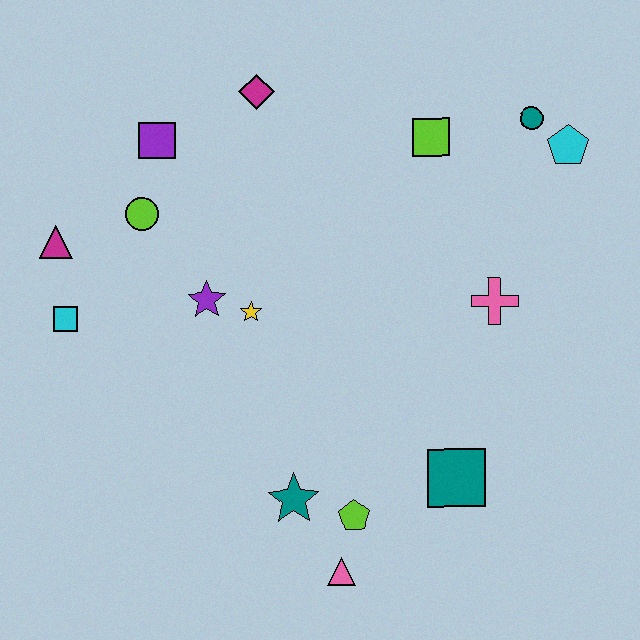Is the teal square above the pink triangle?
Yes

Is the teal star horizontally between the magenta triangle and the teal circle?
Yes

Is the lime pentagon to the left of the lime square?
Yes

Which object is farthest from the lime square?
The pink triangle is farthest from the lime square.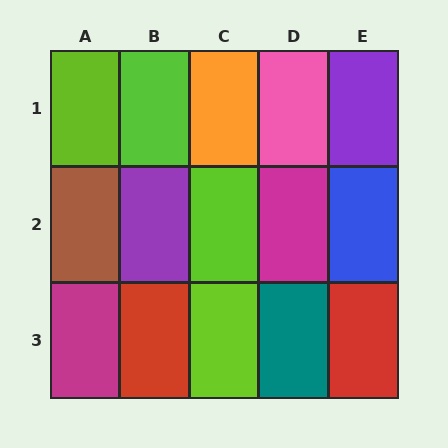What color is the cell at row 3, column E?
Red.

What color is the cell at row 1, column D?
Pink.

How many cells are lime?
4 cells are lime.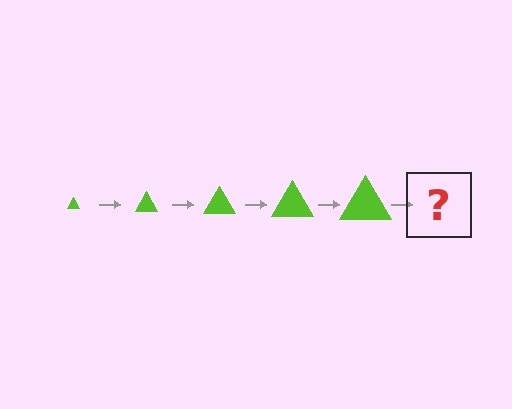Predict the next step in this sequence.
The next step is a lime triangle, larger than the previous one.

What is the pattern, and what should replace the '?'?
The pattern is that the triangle gets progressively larger each step. The '?' should be a lime triangle, larger than the previous one.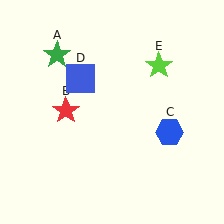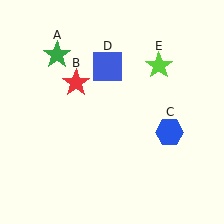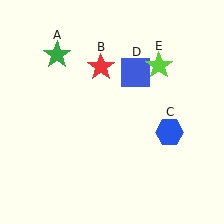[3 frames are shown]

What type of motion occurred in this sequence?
The red star (object B), blue square (object D) rotated clockwise around the center of the scene.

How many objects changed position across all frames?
2 objects changed position: red star (object B), blue square (object D).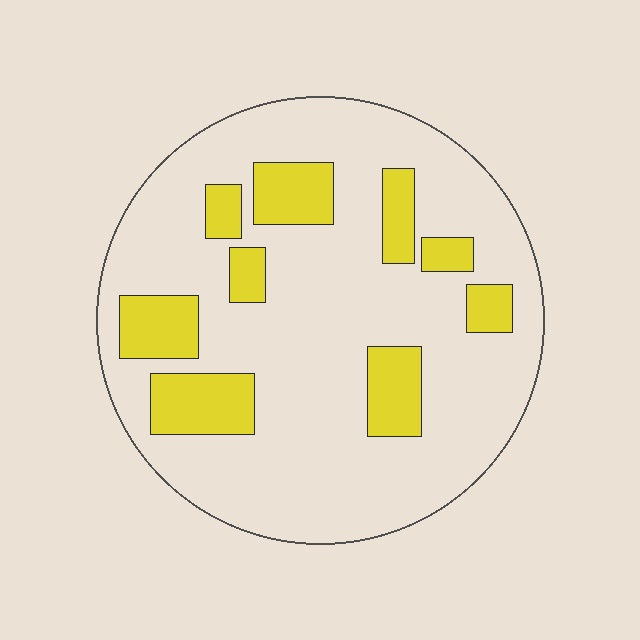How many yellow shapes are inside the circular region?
9.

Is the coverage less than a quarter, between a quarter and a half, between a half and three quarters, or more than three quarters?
Less than a quarter.